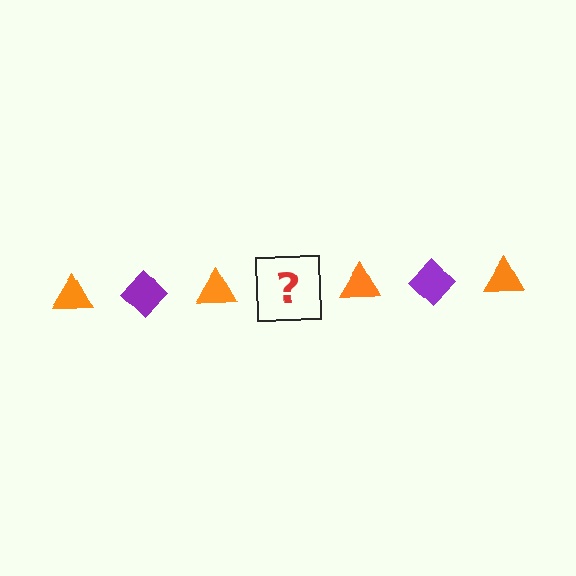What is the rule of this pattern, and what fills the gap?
The rule is that the pattern alternates between orange triangle and purple diamond. The gap should be filled with a purple diamond.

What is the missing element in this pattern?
The missing element is a purple diamond.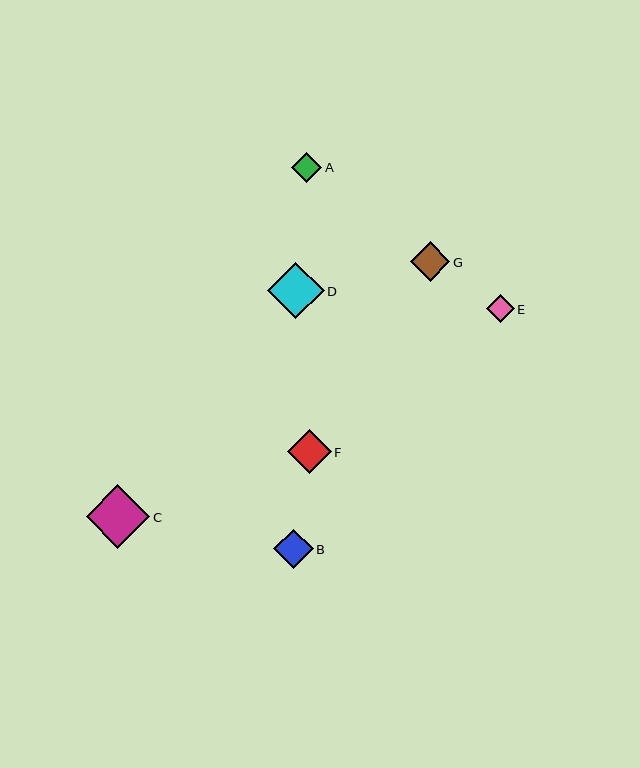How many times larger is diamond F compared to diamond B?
Diamond F is approximately 1.1 times the size of diamond B.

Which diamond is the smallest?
Diamond E is the smallest with a size of approximately 28 pixels.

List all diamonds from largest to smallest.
From largest to smallest: C, D, F, B, G, A, E.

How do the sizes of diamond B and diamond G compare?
Diamond B and diamond G are approximately the same size.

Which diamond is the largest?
Diamond C is the largest with a size of approximately 64 pixels.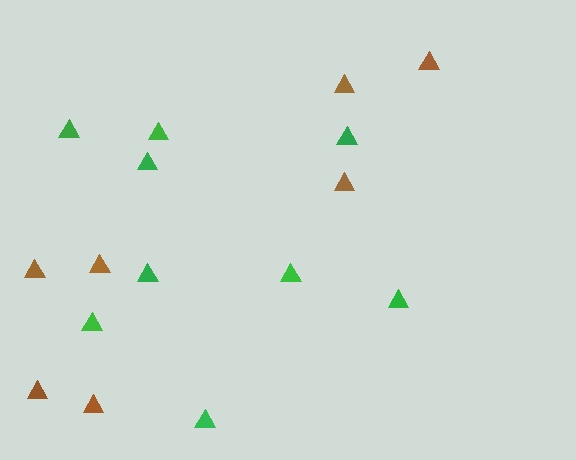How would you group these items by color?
There are 2 groups: one group of green triangles (9) and one group of brown triangles (7).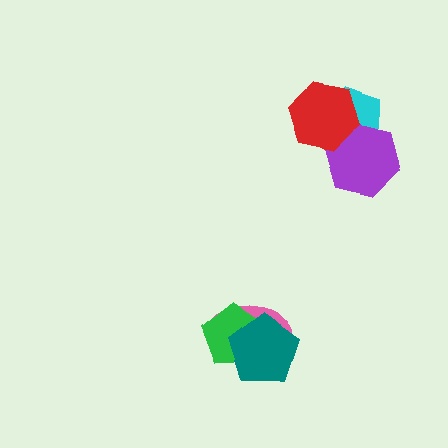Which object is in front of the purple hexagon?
The red hexagon is in front of the purple hexagon.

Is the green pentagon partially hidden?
Yes, it is partially covered by another shape.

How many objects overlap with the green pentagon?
2 objects overlap with the green pentagon.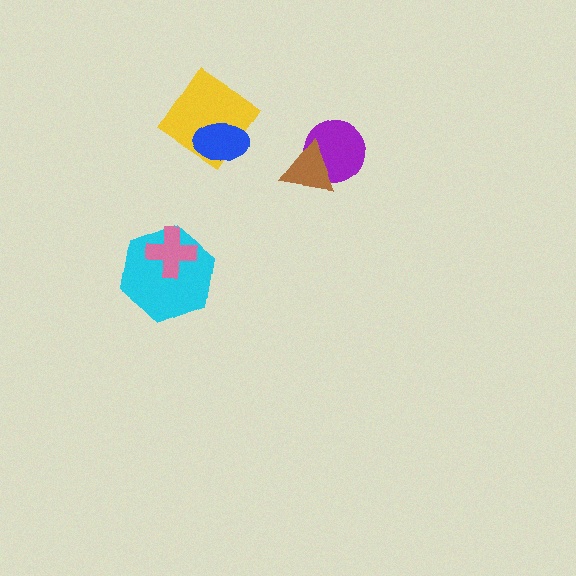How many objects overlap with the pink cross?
1 object overlaps with the pink cross.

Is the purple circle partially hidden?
Yes, it is partially covered by another shape.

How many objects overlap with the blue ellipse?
1 object overlaps with the blue ellipse.